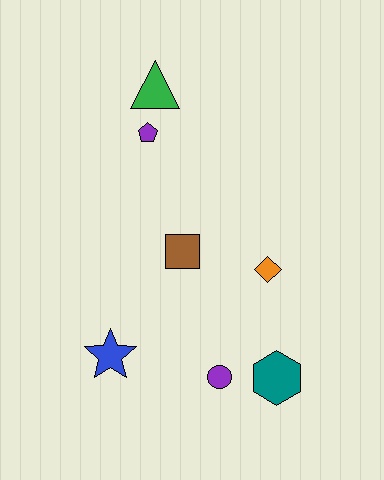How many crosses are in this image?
There are no crosses.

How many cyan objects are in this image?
There are no cyan objects.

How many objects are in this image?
There are 7 objects.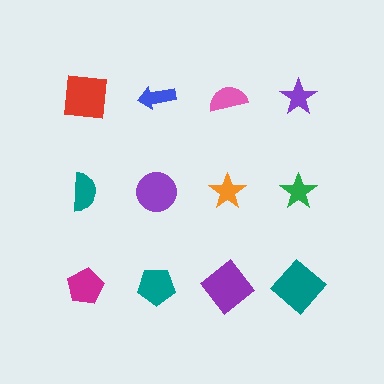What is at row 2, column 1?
A teal semicircle.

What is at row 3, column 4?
A teal diamond.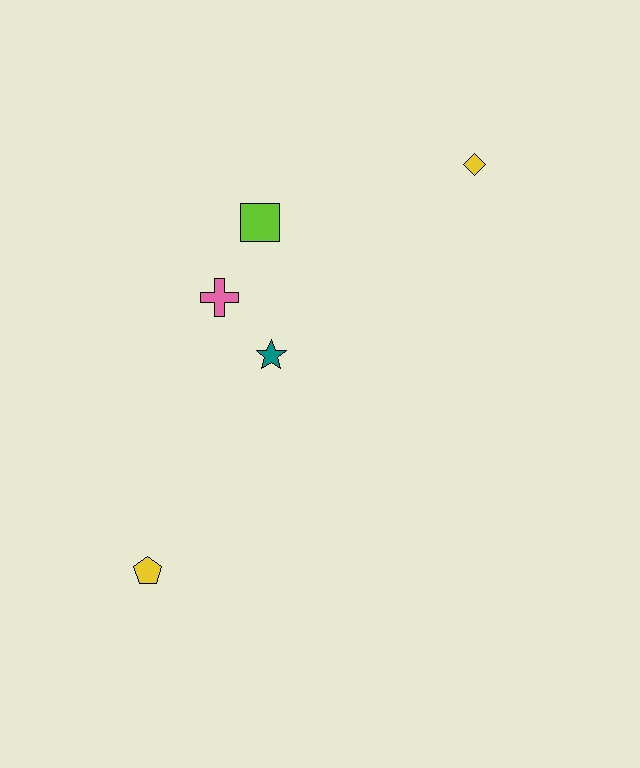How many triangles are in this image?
There are no triangles.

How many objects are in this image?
There are 5 objects.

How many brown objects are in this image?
There are no brown objects.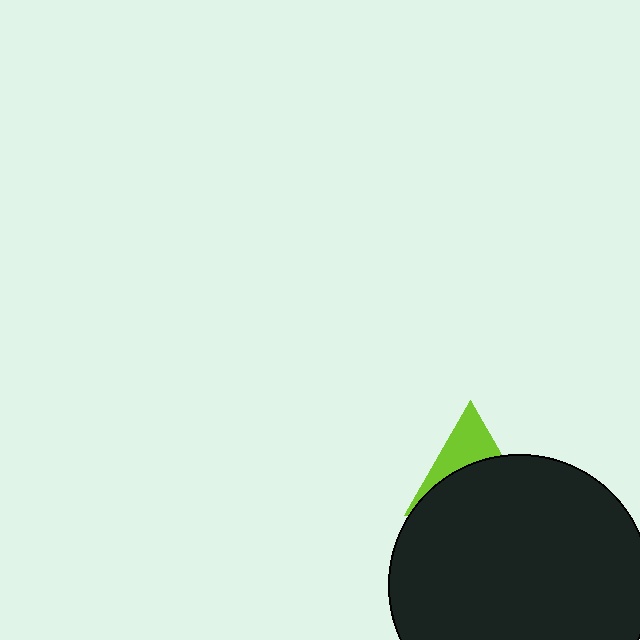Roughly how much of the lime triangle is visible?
A small part of it is visible (roughly 38%).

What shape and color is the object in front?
The object in front is a black circle.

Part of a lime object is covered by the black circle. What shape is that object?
It is a triangle.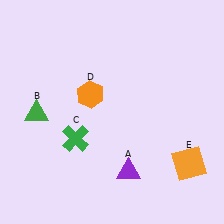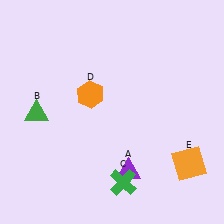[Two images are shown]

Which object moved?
The green cross (C) moved right.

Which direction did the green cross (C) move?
The green cross (C) moved right.